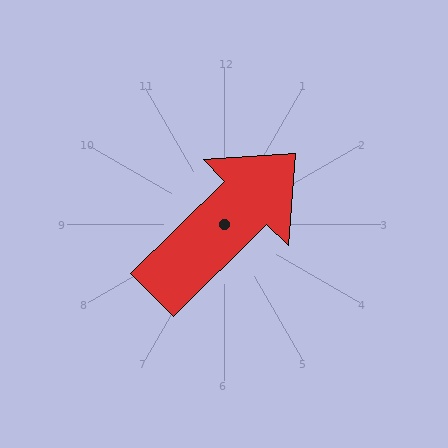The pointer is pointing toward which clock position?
Roughly 2 o'clock.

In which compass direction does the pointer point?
Northeast.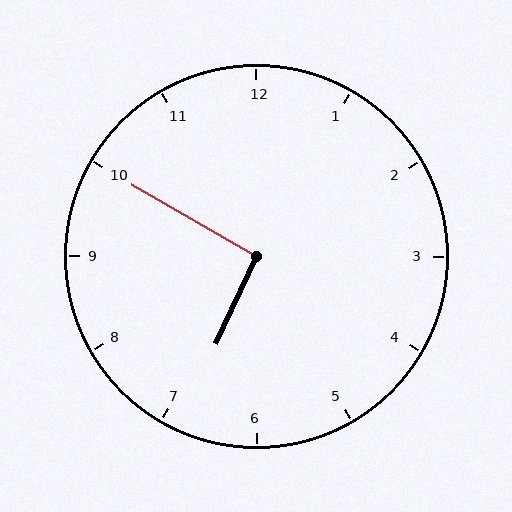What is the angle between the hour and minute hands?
Approximately 95 degrees.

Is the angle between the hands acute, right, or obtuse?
It is right.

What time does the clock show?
6:50.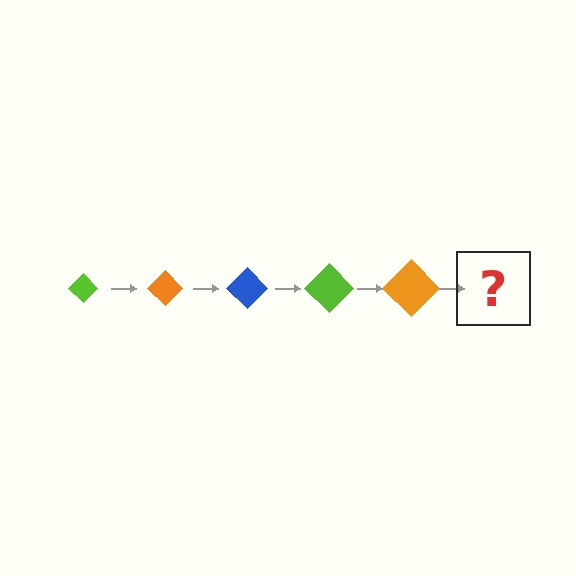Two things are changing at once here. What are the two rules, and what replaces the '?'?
The two rules are that the diamond grows larger each step and the color cycles through lime, orange, and blue. The '?' should be a blue diamond, larger than the previous one.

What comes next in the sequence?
The next element should be a blue diamond, larger than the previous one.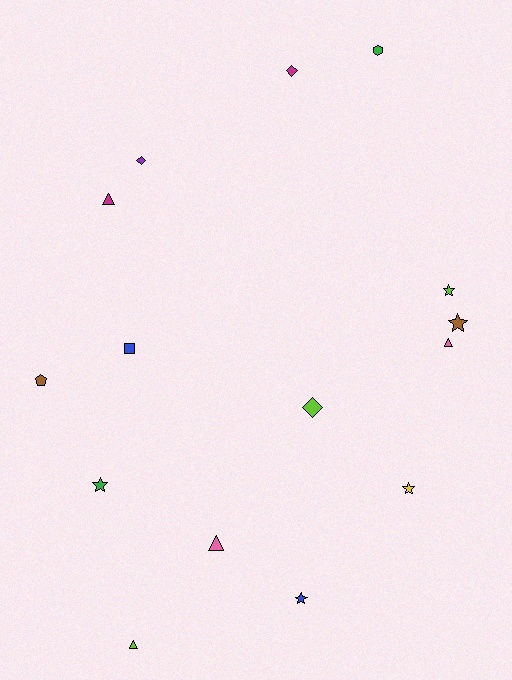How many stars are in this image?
There are 5 stars.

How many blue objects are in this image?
There are 2 blue objects.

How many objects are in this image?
There are 15 objects.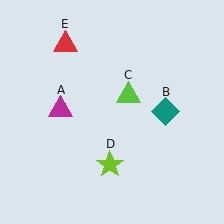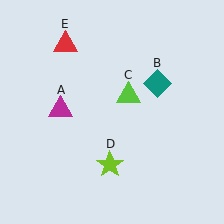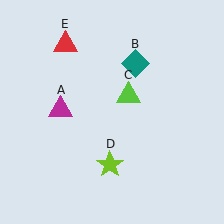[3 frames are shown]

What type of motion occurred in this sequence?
The teal diamond (object B) rotated counterclockwise around the center of the scene.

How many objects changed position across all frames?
1 object changed position: teal diamond (object B).